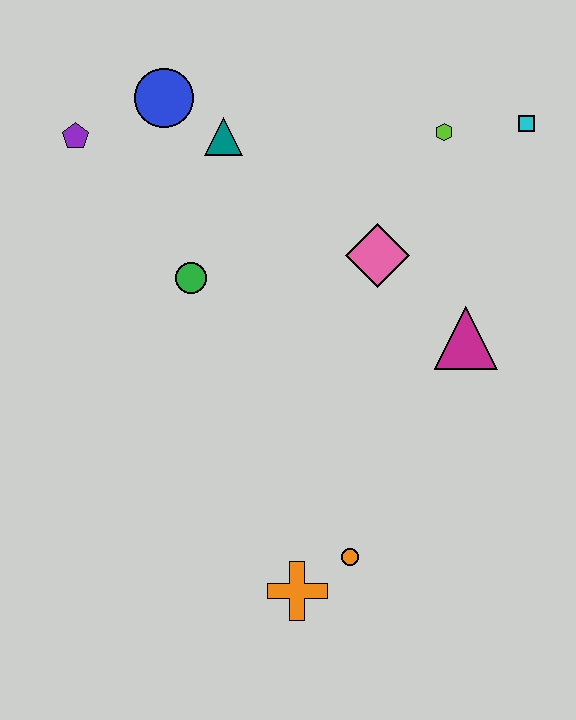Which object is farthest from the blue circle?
The orange cross is farthest from the blue circle.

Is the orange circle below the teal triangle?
Yes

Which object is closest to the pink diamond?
The magenta triangle is closest to the pink diamond.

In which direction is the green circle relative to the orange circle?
The green circle is above the orange circle.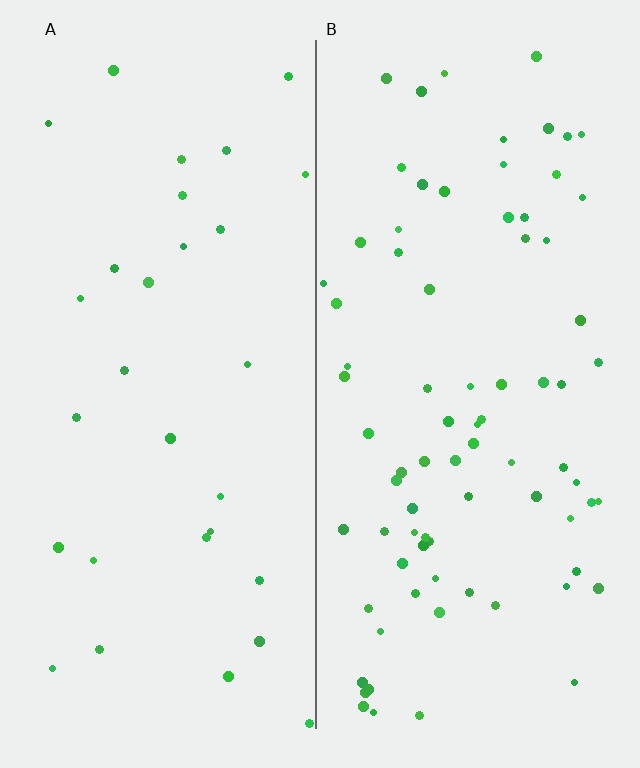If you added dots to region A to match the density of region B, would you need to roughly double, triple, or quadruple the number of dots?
Approximately triple.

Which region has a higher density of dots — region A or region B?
B (the right).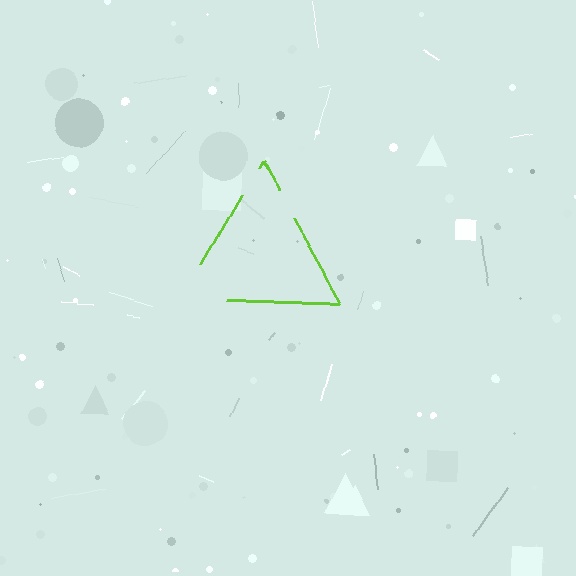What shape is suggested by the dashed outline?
The dashed outline suggests a triangle.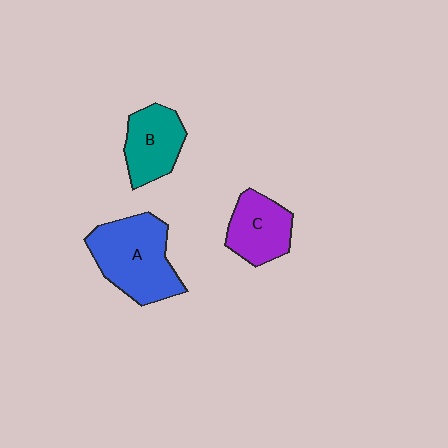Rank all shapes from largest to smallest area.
From largest to smallest: A (blue), B (teal), C (purple).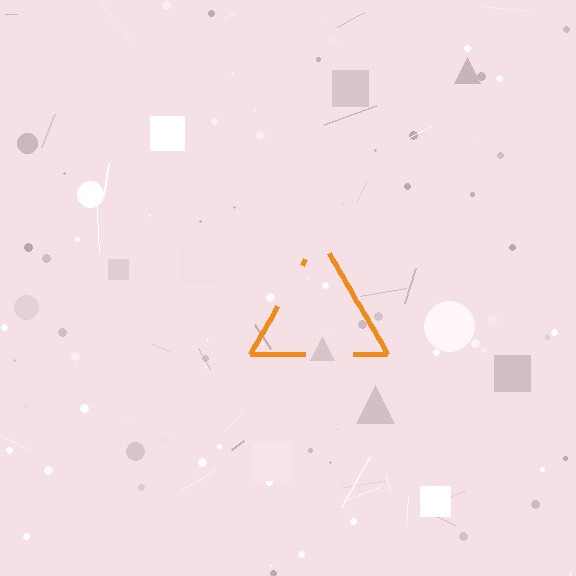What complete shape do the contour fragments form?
The contour fragments form a triangle.